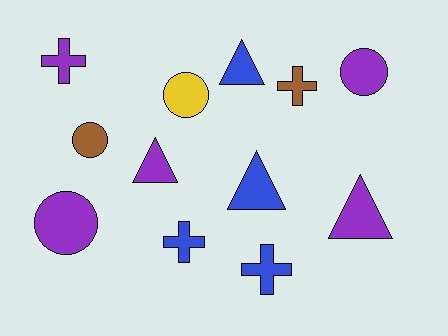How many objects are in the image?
There are 12 objects.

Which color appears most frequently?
Purple, with 5 objects.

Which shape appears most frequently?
Cross, with 4 objects.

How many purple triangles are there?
There are 2 purple triangles.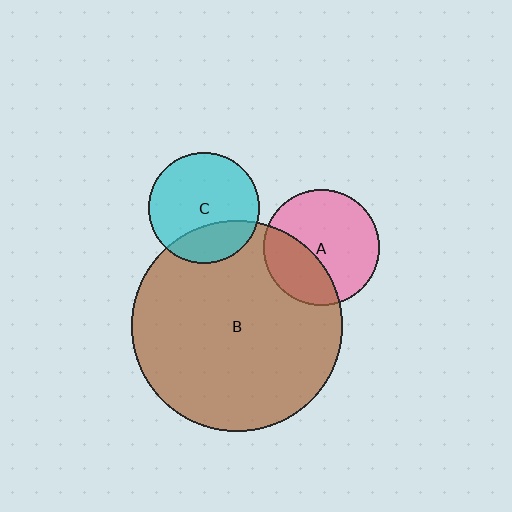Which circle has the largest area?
Circle B (brown).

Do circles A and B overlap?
Yes.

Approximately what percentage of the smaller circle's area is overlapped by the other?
Approximately 35%.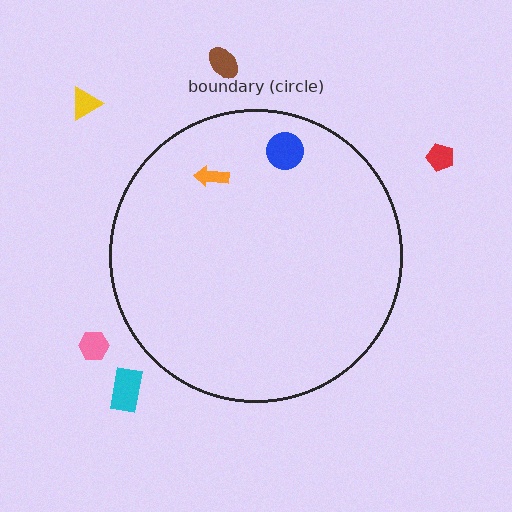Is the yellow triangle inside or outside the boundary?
Outside.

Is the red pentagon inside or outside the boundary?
Outside.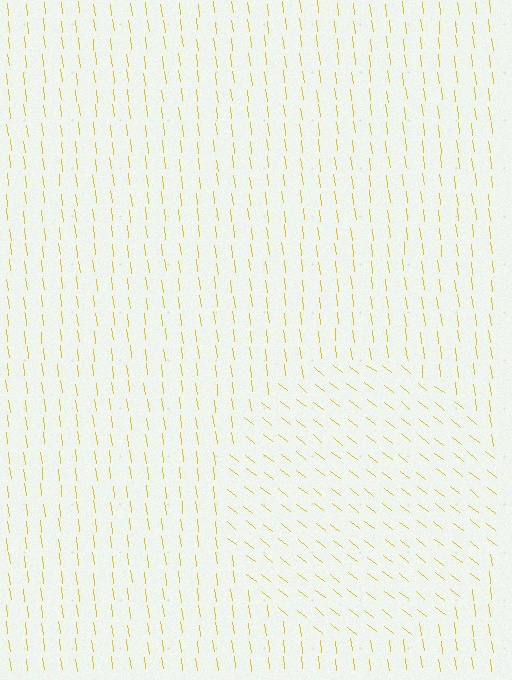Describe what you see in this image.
The image is filled with small yellow line segments. A circle region in the image has lines oriented differently from the surrounding lines, creating a visible texture boundary.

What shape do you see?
I see a circle.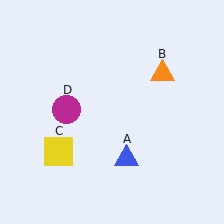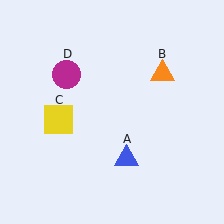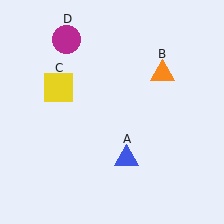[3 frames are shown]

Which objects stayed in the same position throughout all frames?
Blue triangle (object A) and orange triangle (object B) remained stationary.